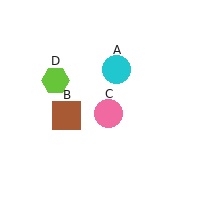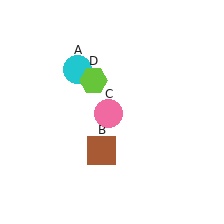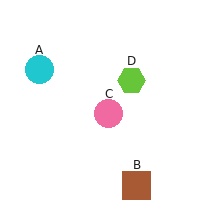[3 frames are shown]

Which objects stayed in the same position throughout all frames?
Pink circle (object C) remained stationary.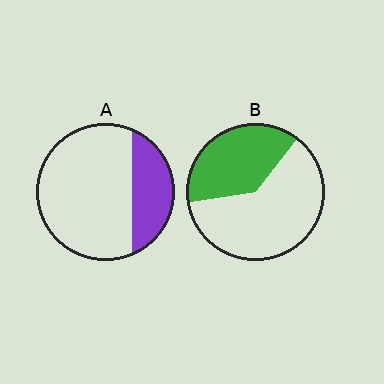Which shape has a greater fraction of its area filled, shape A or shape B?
Shape B.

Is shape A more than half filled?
No.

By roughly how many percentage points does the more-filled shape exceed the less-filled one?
By roughly 10 percentage points (B over A).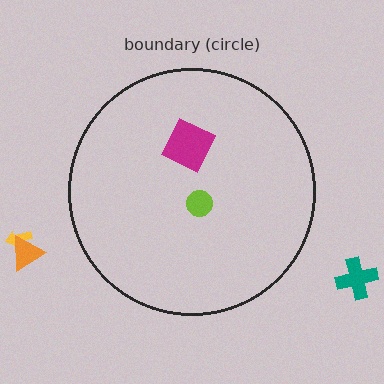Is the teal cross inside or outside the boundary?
Outside.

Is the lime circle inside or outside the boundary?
Inside.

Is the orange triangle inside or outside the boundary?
Outside.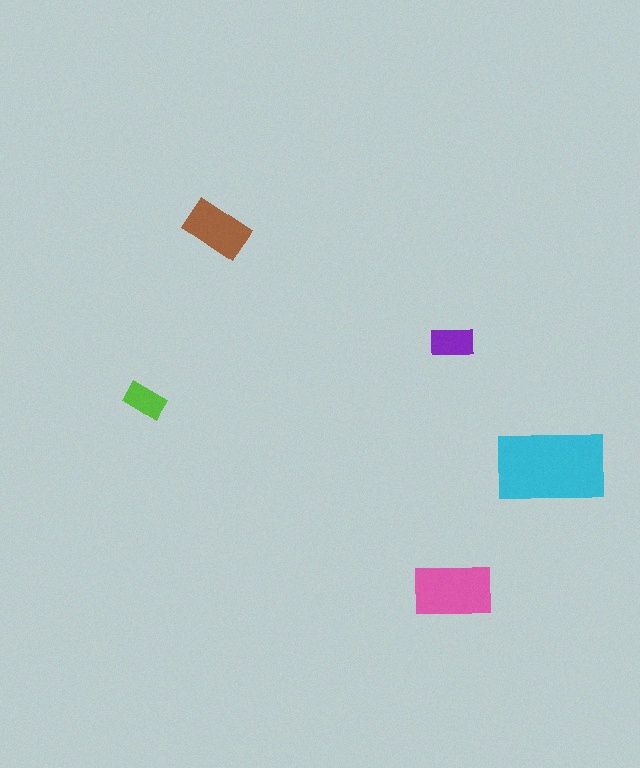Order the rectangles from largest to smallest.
the cyan one, the pink one, the brown one, the purple one, the lime one.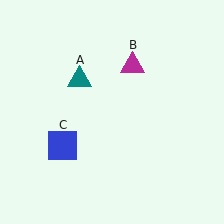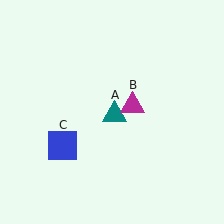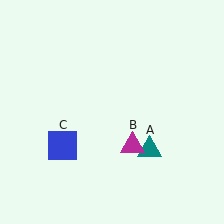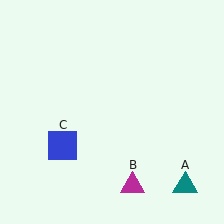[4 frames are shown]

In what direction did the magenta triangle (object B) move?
The magenta triangle (object B) moved down.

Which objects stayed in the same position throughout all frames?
Blue square (object C) remained stationary.